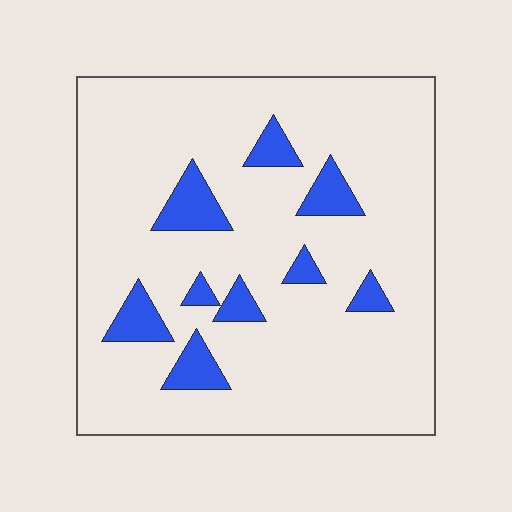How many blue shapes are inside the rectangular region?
9.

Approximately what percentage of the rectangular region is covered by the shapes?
Approximately 10%.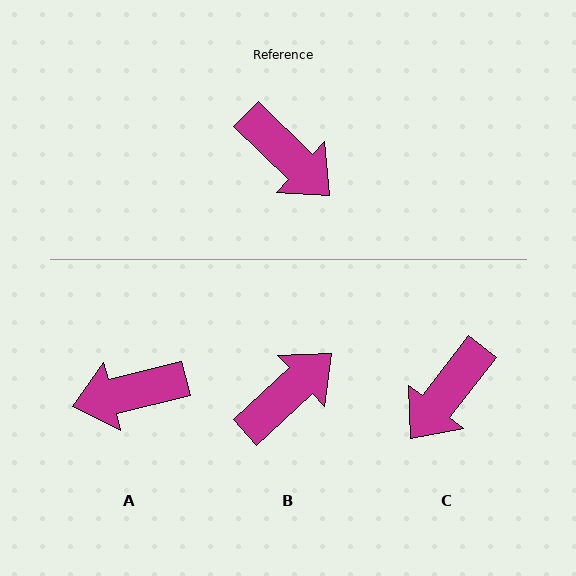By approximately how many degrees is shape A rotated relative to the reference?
Approximately 122 degrees clockwise.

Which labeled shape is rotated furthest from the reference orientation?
A, about 122 degrees away.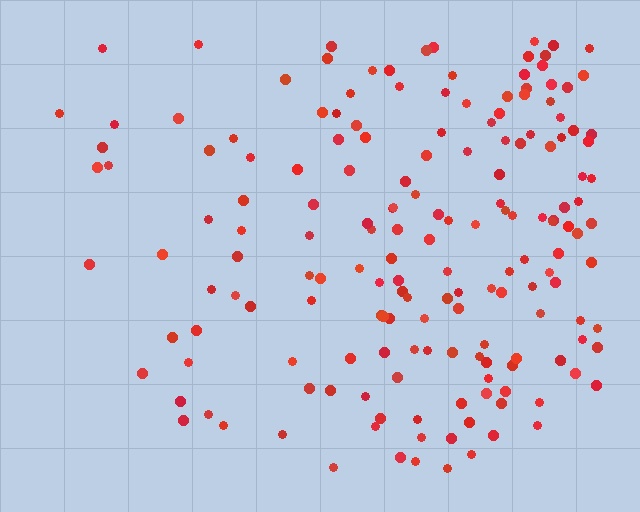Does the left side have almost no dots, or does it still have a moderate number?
Still a moderate number, just noticeably fewer than the right.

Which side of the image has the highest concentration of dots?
The right.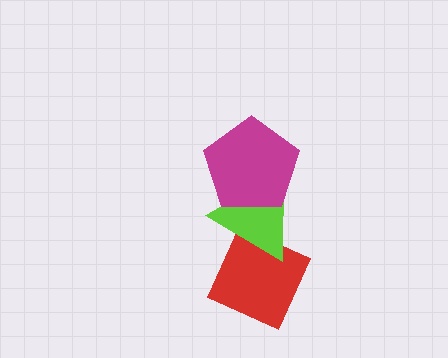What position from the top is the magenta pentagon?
The magenta pentagon is 1st from the top.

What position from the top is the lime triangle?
The lime triangle is 2nd from the top.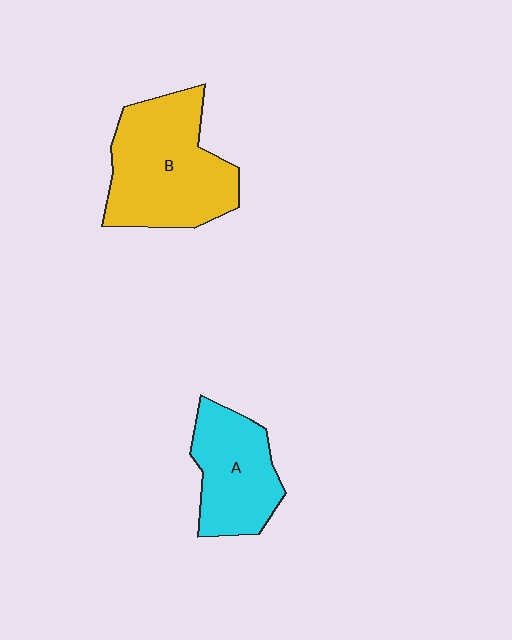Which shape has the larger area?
Shape B (yellow).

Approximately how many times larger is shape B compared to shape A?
Approximately 1.5 times.